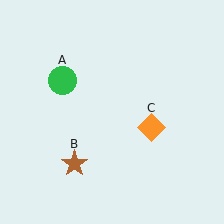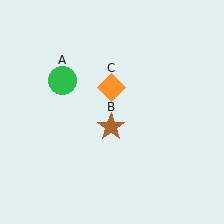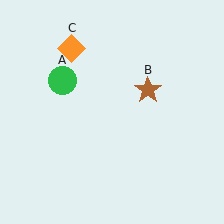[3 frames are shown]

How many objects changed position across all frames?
2 objects changed position: brown star (object B), orange diamond (object C).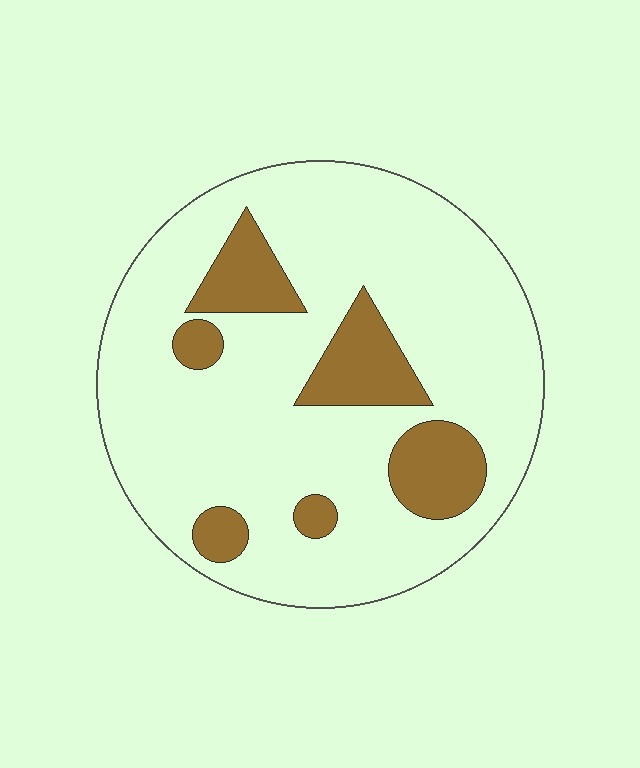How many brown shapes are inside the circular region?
6.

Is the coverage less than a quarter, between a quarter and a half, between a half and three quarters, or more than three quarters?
Less than a quarter.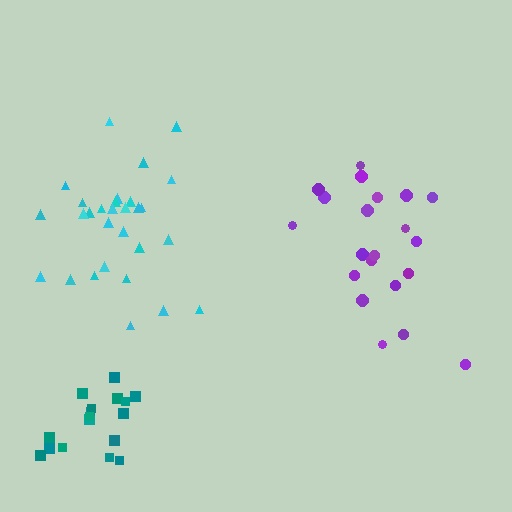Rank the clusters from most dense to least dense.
teal, cyan, purple.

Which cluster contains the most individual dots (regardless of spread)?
Cyan (29).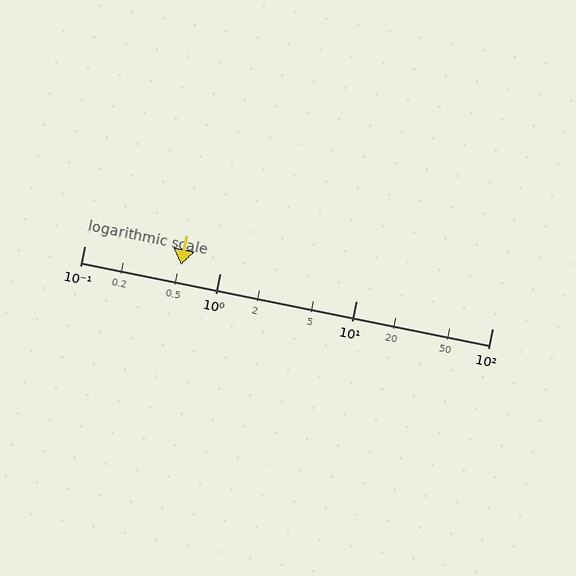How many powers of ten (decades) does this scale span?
The scale spans 3 decades, from 0.1 to 100.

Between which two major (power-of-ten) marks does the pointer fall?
The pointer is between 0.1 and 1.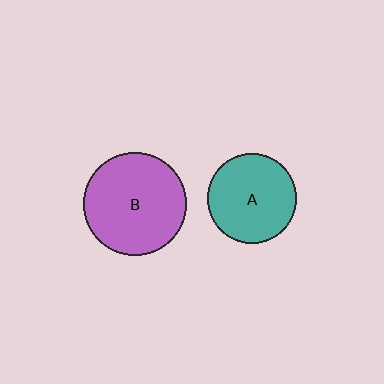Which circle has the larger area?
Circle B (purple).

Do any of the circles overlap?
No, none of the circles overlap.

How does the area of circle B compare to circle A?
Approximately 1.3 times.